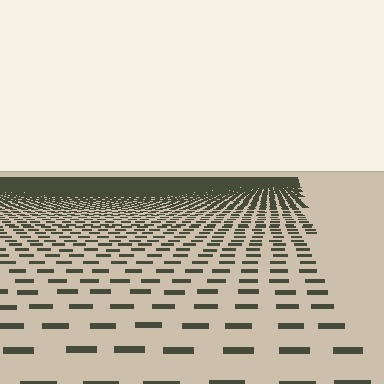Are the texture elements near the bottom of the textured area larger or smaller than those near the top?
Larger. Near the bottom, elements are closer to the viewer and appear at a bigger on-screen size.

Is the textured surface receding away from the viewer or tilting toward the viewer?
The surface is receding away from the viewer. Texture elements get smaller and denser toward the top.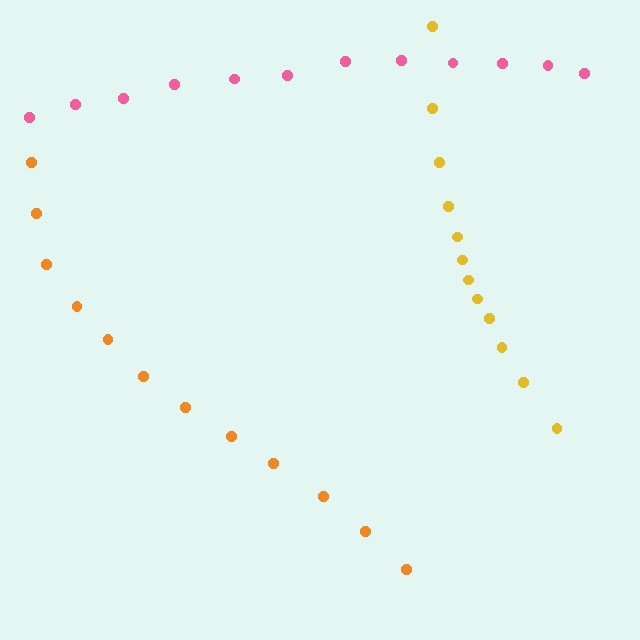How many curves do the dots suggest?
There are 3 distinct paths.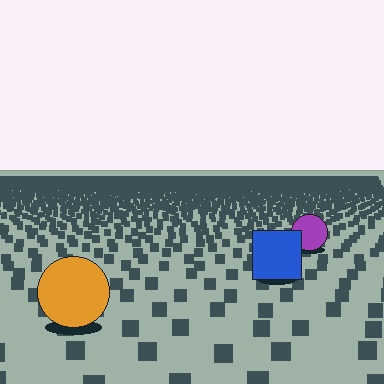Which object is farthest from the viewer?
The purple circle is farthest from the viewer. It appears smaller and the ground texture around it is denser.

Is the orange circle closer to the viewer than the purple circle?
Yes. The orange circle is closer — you can tell from the texture gradient: the ground texture is coarser near it.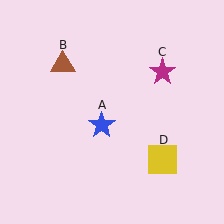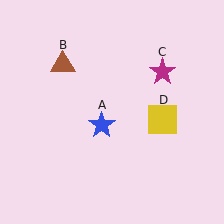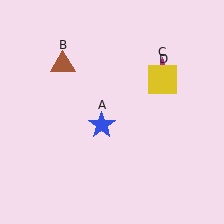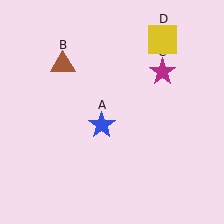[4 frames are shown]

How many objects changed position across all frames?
1 object changed position: yellow square (object D).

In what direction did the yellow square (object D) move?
The yellow square (object D) moved up.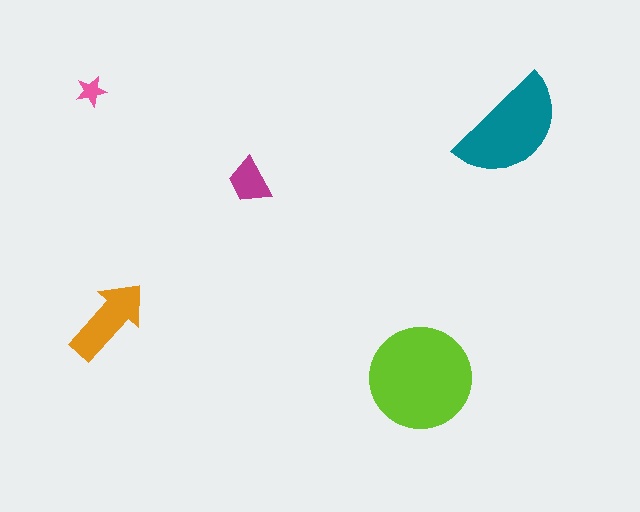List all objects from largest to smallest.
The lime circle, the teal semicircle, the orange arrow, the magenta trapezoid, the pink star.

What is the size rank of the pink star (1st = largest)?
5th.